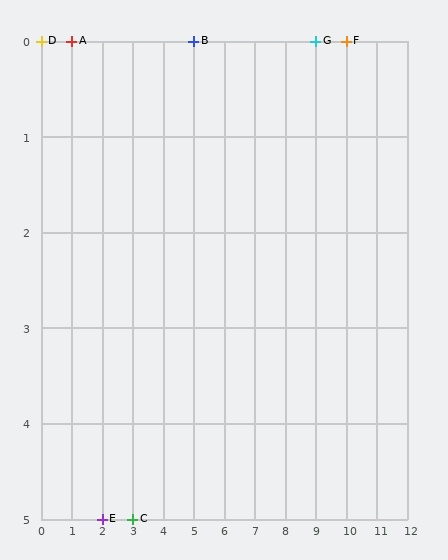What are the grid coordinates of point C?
Point C is at grid coordinates (3, 5).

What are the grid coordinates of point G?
Point G is at grid coordinates (9, 0).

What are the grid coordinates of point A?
Point A is at grid coordinates (1, 0).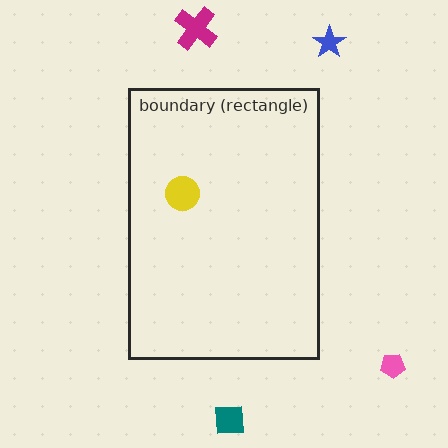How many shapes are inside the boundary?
1 inside, 4 outside.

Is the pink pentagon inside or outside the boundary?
Outside.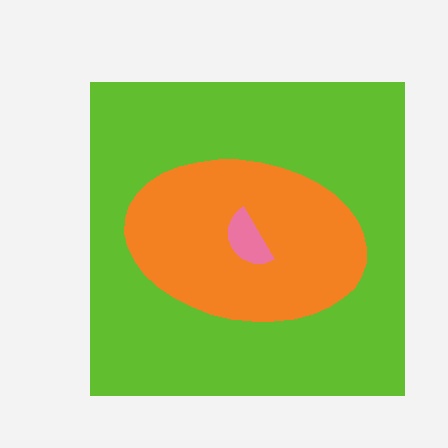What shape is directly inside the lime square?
The orange ellipse.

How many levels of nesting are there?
3.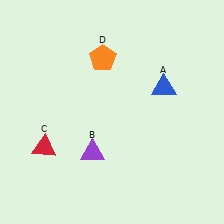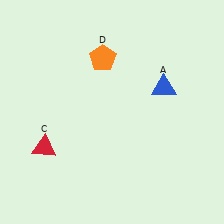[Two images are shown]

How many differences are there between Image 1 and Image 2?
There is 1 difference between the two images.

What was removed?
The purple triangle (B) was removed in Image 2.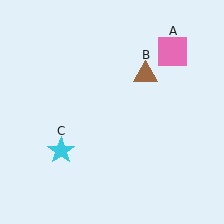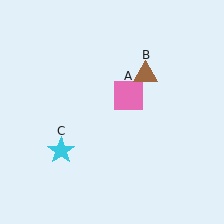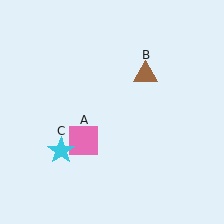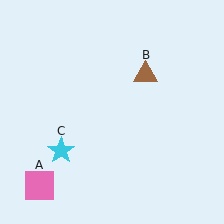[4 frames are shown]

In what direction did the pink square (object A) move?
The pink square (object A) moved down and to the left.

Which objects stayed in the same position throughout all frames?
Brown triangle (object B) and cyan star (object C) remained stationary.